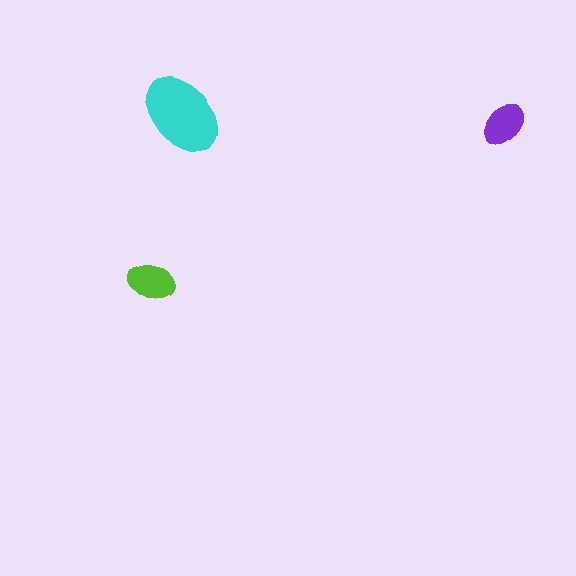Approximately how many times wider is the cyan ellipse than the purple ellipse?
About 2 times wider.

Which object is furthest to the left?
The lime ellipse is leftmost.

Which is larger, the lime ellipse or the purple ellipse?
The lime one.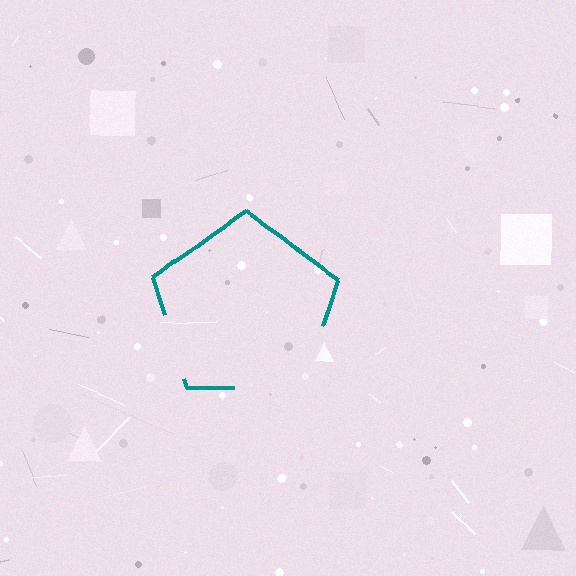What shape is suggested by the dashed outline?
The dashed outline suggests a pentagon.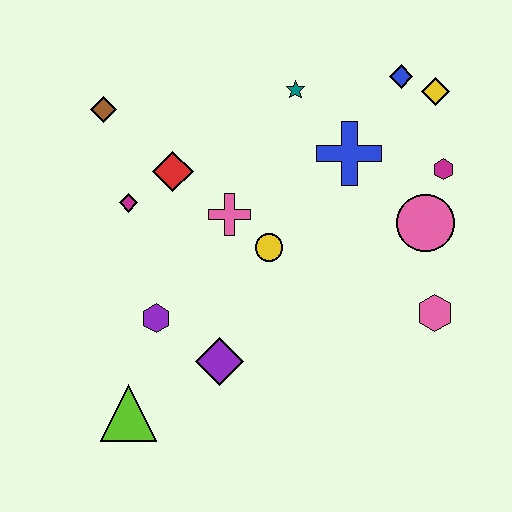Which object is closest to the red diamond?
The magenta diamond is closest to the red diamond.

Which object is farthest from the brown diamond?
The pink hexagon is farthest from the brown diamond.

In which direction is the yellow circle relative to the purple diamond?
The yellow circle is above the purple diamond.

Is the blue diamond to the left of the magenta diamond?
No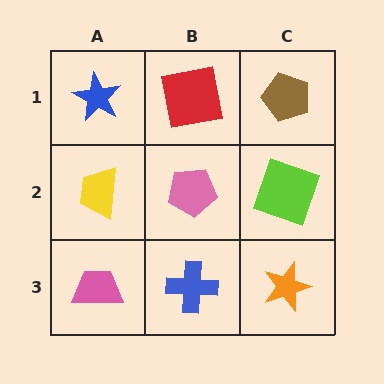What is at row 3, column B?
A blue cross.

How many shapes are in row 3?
3 shapes.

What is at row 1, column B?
A red square.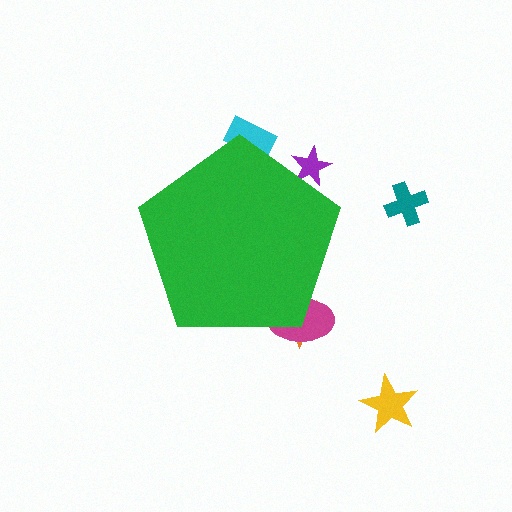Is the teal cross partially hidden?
No, the teal cross is fully visible.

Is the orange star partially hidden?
Yes, the orange star is partially hidden behind the green pentagon.